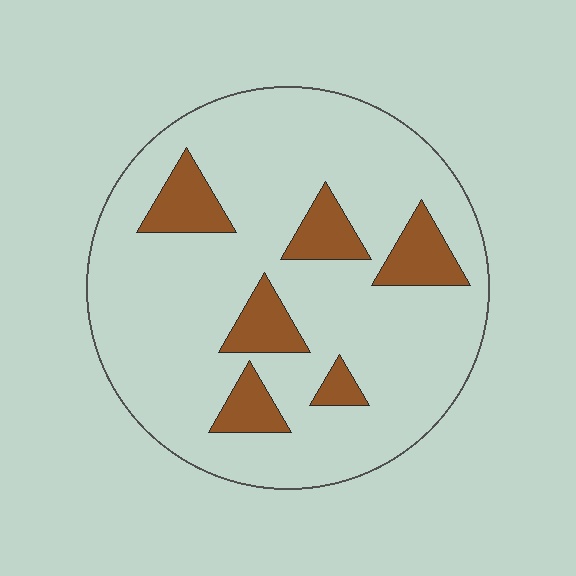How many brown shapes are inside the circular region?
6.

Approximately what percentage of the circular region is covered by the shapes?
Approximately 15%.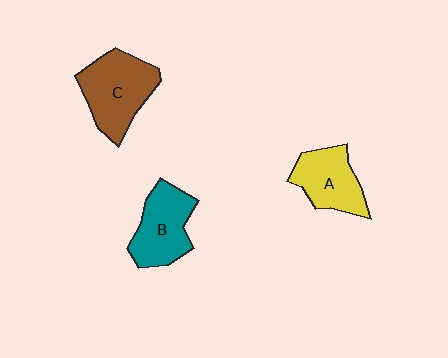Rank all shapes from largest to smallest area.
From largest to smallest: C (brown), B (teal), A (yellow).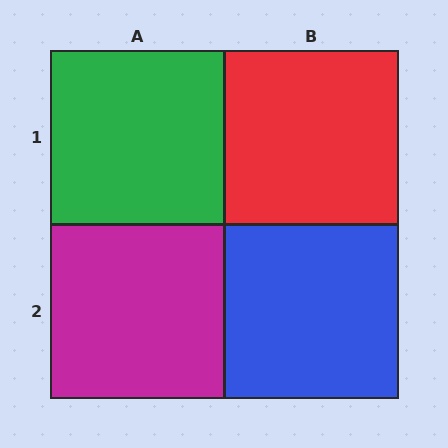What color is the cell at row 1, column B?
Red.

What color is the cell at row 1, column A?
Green.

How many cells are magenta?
1 cell is magenta.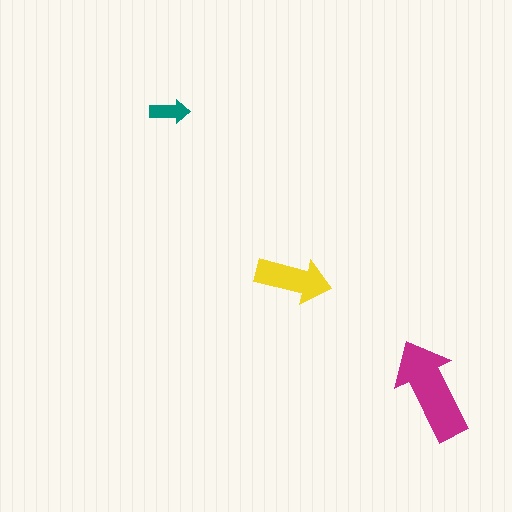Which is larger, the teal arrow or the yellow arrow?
The yellow one.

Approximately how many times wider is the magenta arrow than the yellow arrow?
About 1.5 times wider.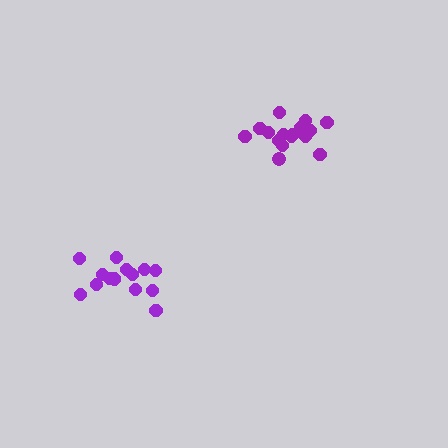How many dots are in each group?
Group 1: 14 dots, Group 2: 17 dots (31 total).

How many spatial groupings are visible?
There are 2 spatial groupings.